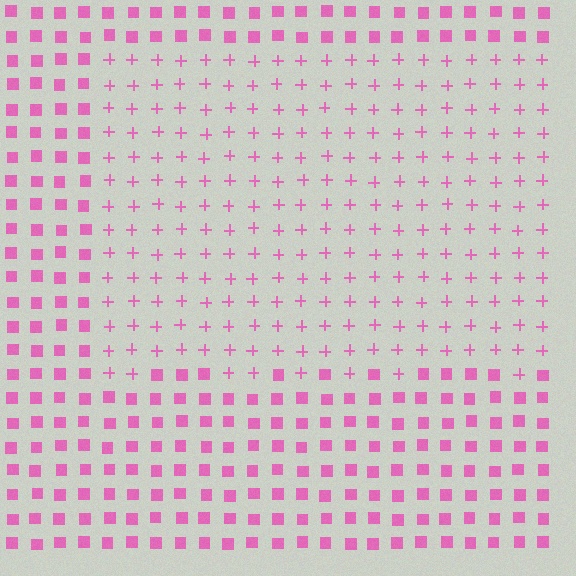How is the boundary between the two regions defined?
The boundary is defined by a change in element shape: plus signs inside vs. squares outside. All elements share the same color and spacing.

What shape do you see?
I see a rectangle.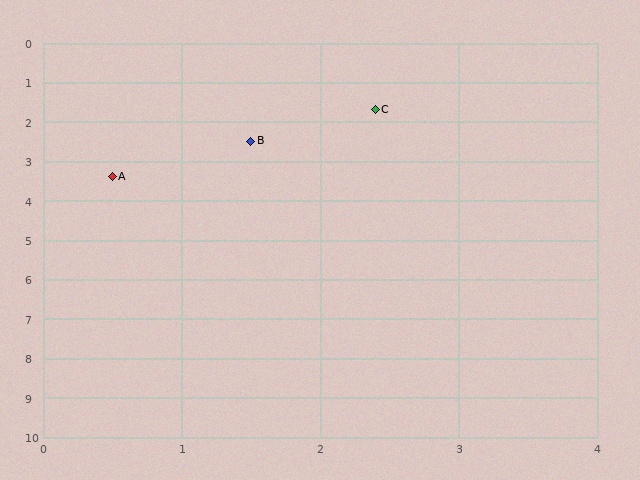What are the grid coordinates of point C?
Point C is at approximately (2.4, 1.7).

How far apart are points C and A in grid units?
Points C and A are about 2.5 grid units apart.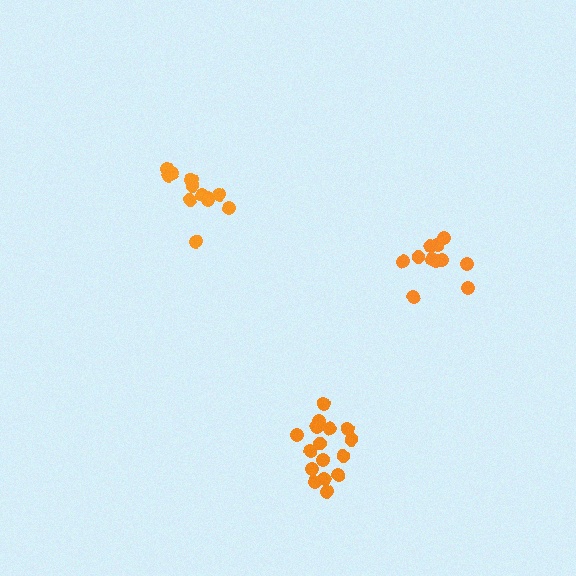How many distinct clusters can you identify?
There are 3 distinct clusters.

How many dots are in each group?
Group 1: 13 dots, Group 2: 16 dots, Group 3: 11 dots (40 total).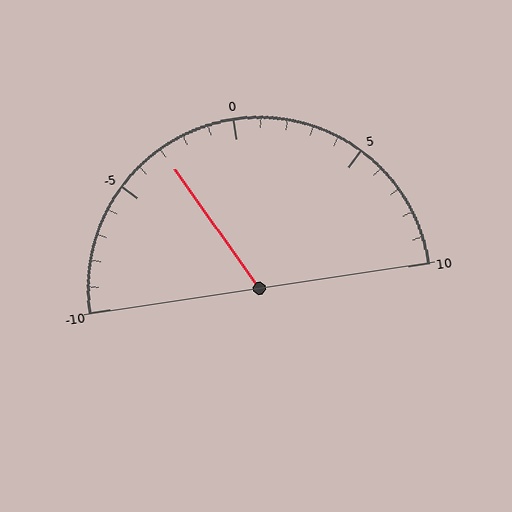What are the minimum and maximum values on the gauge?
The gauge ranges from -10 to 10.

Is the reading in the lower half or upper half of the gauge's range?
The reading is in the lower half of the range (-10 to 10).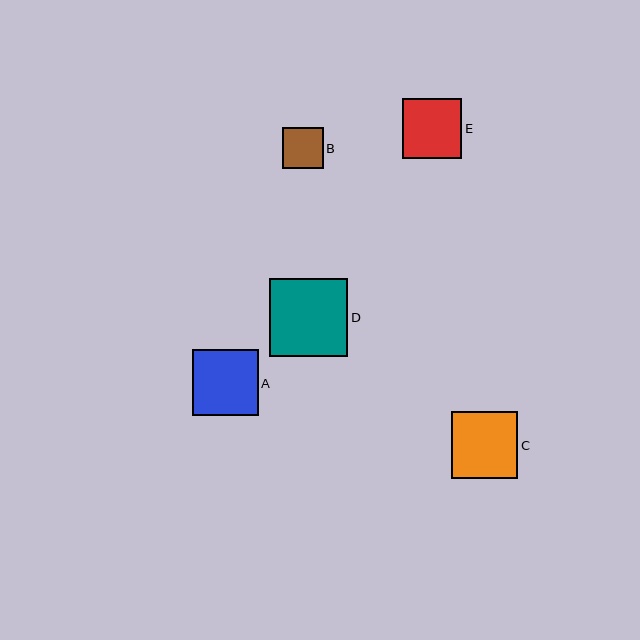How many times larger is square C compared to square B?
Square C is approximately 1.6 times the size of square B.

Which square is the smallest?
Square B is the smallest with a size of approximately 41 pixels.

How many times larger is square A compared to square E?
Square A is approximately 1.1 times the size of square E.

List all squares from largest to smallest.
From largest to smallest: D, C, A, E, B.